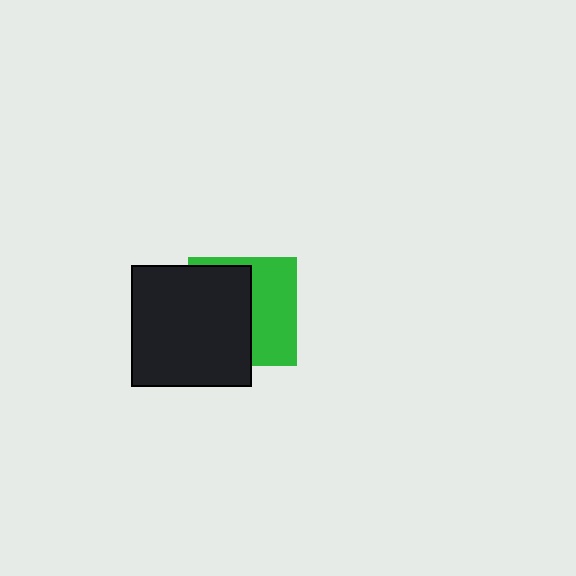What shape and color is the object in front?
The object in front is a black square.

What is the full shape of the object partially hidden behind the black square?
The partially hidden object is a green square.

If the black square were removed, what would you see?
You would see the complete green square.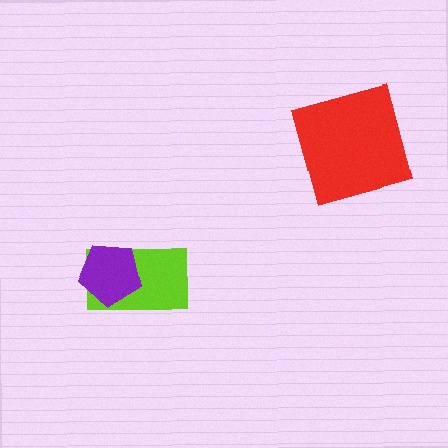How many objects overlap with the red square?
0 objects overlap with the red square.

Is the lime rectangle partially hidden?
Yes, it is partially covered by another shape.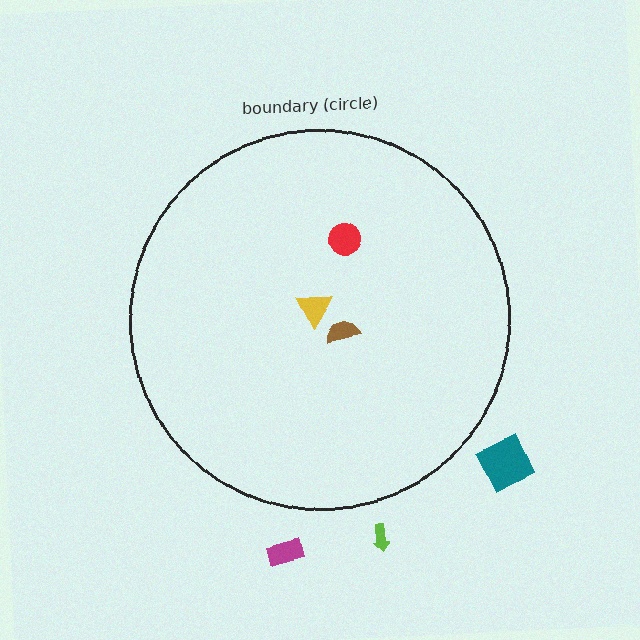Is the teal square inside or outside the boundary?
Outside.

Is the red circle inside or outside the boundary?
Inside.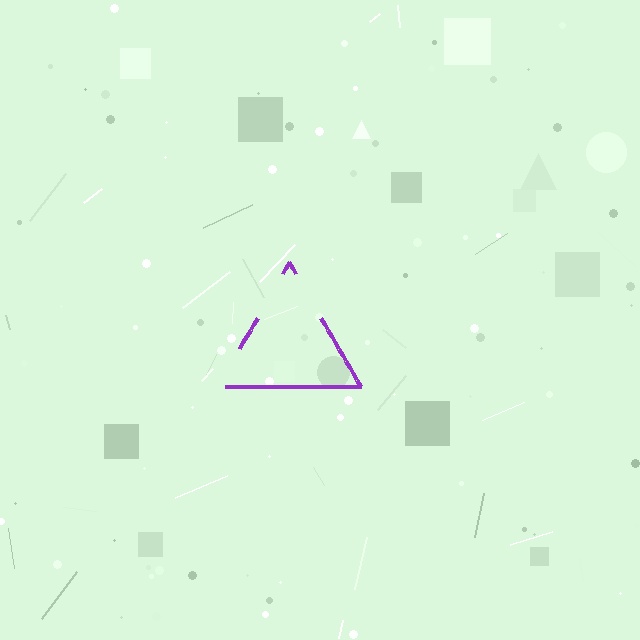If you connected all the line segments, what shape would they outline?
They would outline a triangle.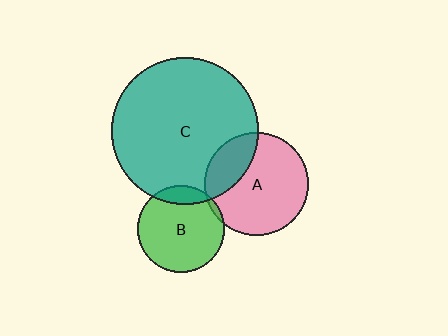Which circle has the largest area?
Circle C (teal).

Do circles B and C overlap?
Yes.